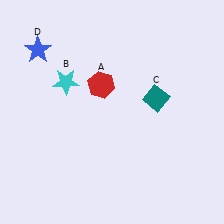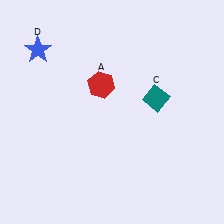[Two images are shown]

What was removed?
The cyan star (B) was removed in Image 2.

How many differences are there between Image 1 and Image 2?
There is 1 difference between the two images.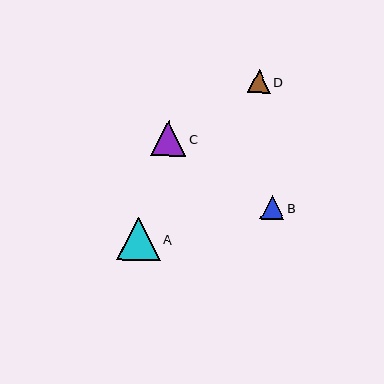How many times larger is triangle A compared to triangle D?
Triangle A is approximately 1.9 times the size of triangle D.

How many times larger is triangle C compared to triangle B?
Triangle C is approximately 1.5 times the size of triangle B.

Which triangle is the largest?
Triangle A is the largest with a size of approximately 44 pixels.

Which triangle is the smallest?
Triangle D is the smallest with a size of approximately 23 pixels.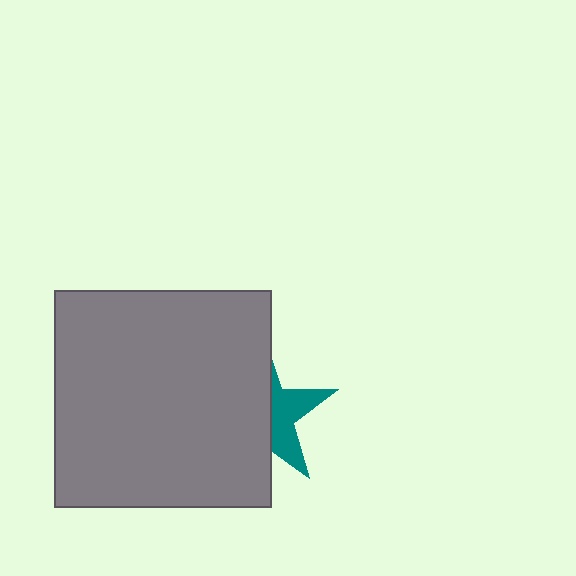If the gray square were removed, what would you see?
You would see the complete teal star.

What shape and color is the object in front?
The object in front is a gray square.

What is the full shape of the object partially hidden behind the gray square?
The partially hidden object is a teal star.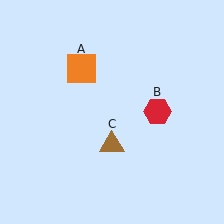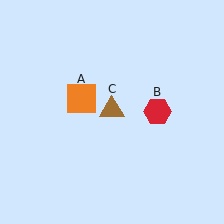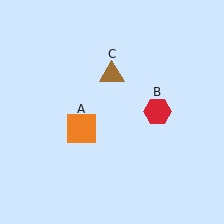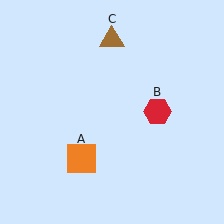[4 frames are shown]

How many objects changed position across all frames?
2 objects changed position: orange square (object A), brown triangle (object C).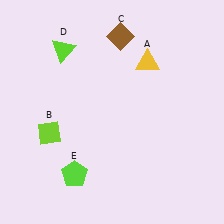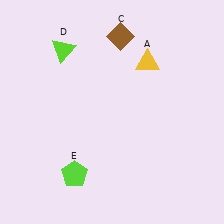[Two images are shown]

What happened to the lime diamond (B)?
The lime diamond (B) was removed in Image 2. It was in the bottom-left area of Image 1.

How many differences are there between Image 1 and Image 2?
There is 1 difference between the two images.